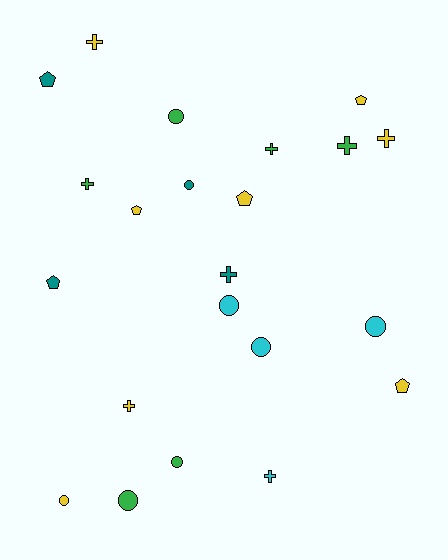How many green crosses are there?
There are 3 green crosses.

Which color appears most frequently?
Yellow, with 8 objects.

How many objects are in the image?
There are 22 objects.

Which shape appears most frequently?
Circle, with 8 objects.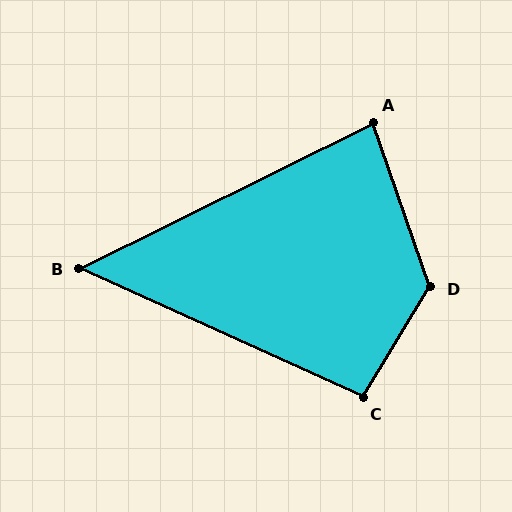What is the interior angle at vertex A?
Approximately 83 degrees (acute).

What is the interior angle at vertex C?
Approximately 97 degrees (obtuse).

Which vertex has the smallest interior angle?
B, at approximately 51 degrees.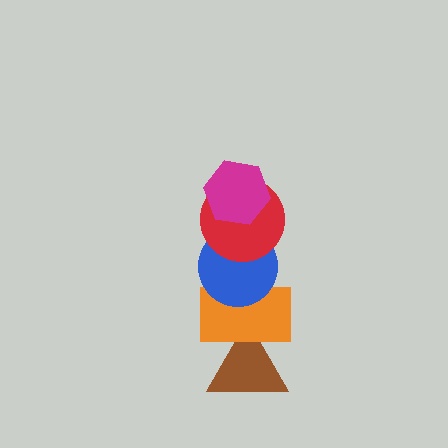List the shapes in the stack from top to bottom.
From top to bottom: the magenta hexagon, the red circle, the blue circle, the orange rectangle, the brown triangle.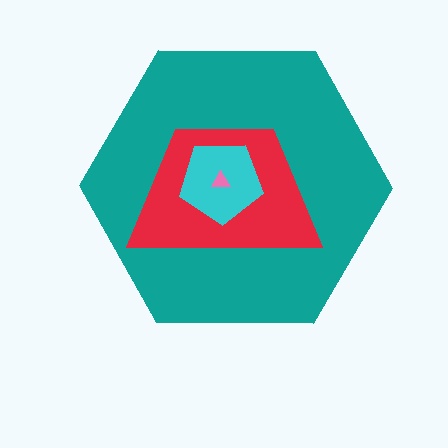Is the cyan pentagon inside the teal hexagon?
Yes.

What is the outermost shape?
The teal hexagon.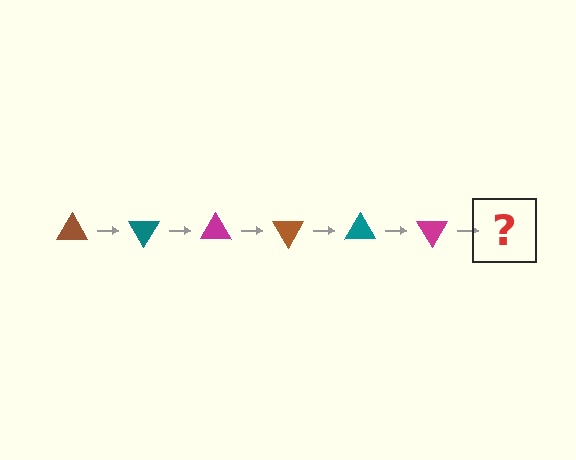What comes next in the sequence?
The next element should be a brown triangle, rotated 360 degrees from the start.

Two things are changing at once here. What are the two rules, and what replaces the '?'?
The two rules are that it rotates 60 degrees each step and the color cycles through brown, teal, and magenta. The '?' should be a brown triangle, rotated 360 degrees from the start.